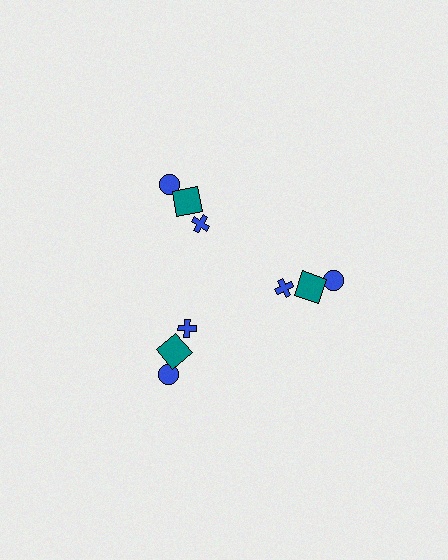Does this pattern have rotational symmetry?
Yes, this pattern has 3-fold rotational symmetry. It looks the same after rotating 120 degrees around the center.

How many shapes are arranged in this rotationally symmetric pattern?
There are 9 shapes, arranged in 3 groups of 3.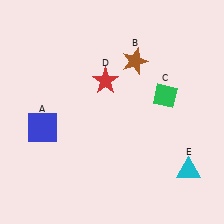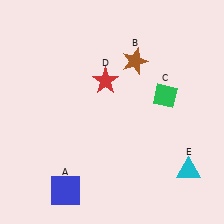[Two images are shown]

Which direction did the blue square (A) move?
The blue square (A) moved down.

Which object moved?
The blue square (A) moved down.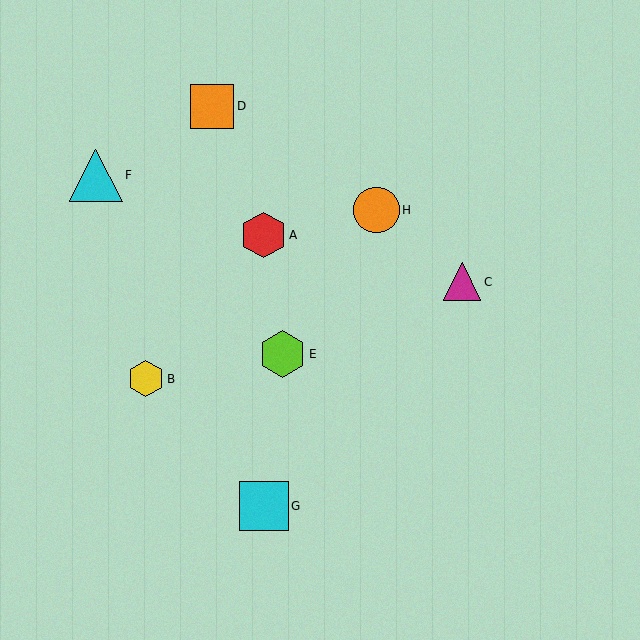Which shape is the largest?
The cyan triangle (labeled F) is the largest.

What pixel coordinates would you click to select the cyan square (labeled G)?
Click at (264, 506) to select the cyan square G.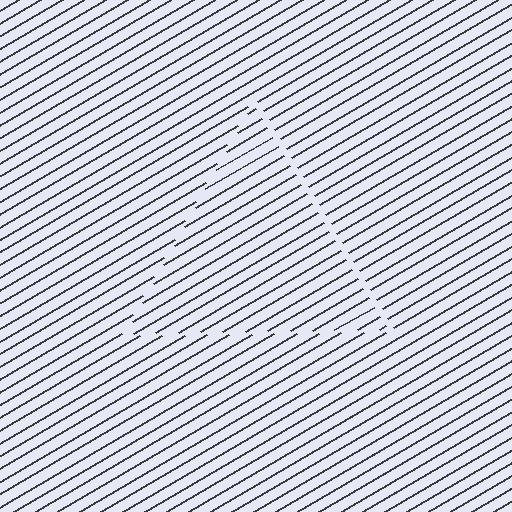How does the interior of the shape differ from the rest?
The interior of the shape contains the same grating, shifted by half a period — the contour is defined by the phase discontinuity where line-ends from the inner and outer gratings abut.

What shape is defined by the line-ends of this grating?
An illusory triangle. The interior of the shape contains the same grating, shifted by half a period — the contour is defined by the phase discontinuity where line-ends from the inner and outer gratings abut.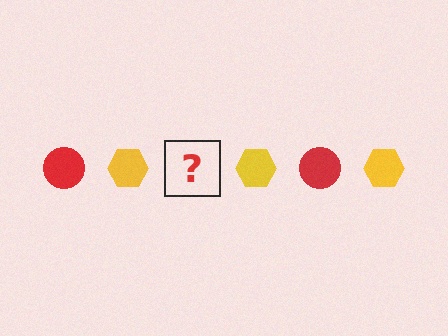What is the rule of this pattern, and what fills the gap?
The rule is that the pattern alternates between red circle and yellow hexagon. The gap should be filled with a red circle.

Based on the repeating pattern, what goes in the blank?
The blank should be a red circle.